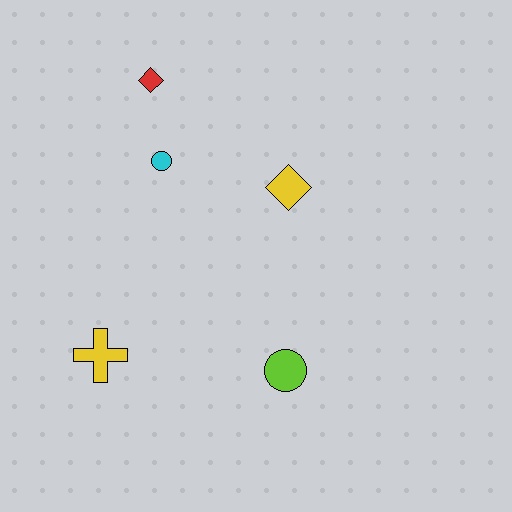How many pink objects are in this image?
There are no pink objects.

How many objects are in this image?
There are 5 objects.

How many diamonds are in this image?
There are 2 diamonds.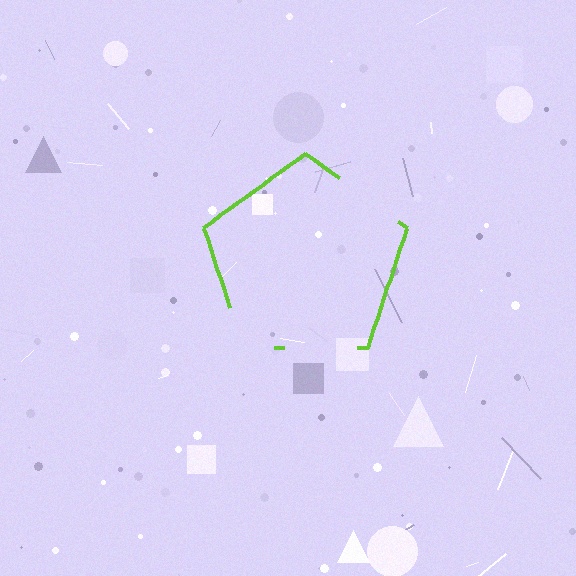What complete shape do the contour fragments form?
The contour fragments form a pentagon.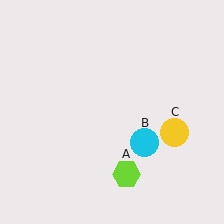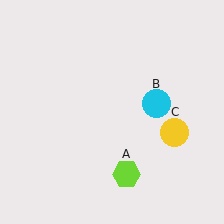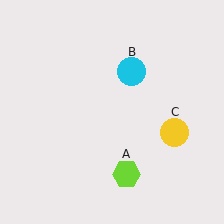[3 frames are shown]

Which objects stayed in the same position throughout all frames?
Lime hexagon (object A) and yellow circle (object C) remained stationary.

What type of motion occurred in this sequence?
The cyan circle (object B) rotated counterclockwise around the center of the scene.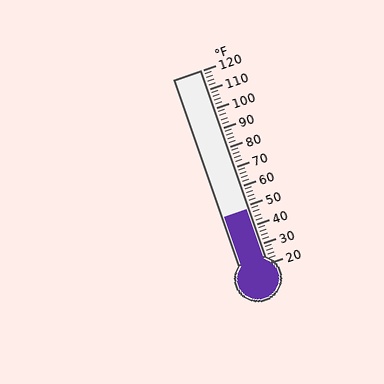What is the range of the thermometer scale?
The thermometer scale ranges from 20°F to 120°F.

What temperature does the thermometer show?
The thermometer shows approximately 48°F.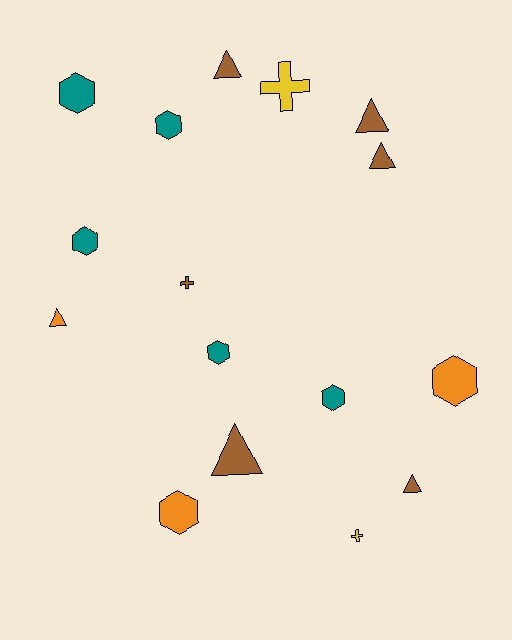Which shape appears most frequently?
Hexagon, with 7 objects.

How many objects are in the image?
There are 16 objects.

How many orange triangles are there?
There is 1 orange triangle.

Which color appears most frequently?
Brown, with 6 objects.